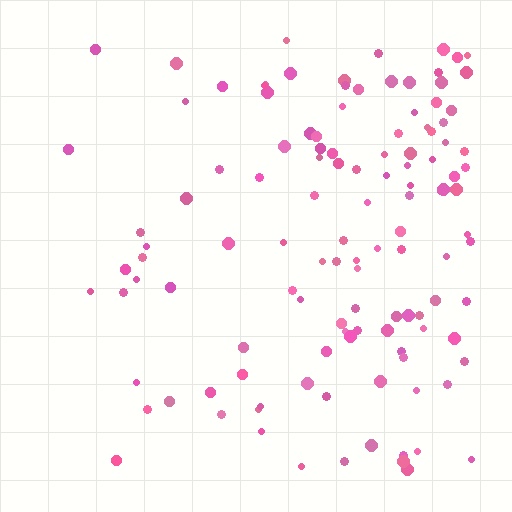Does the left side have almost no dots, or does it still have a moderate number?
Still a moderate number, just noticeably fewer than the right.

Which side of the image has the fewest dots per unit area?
The left.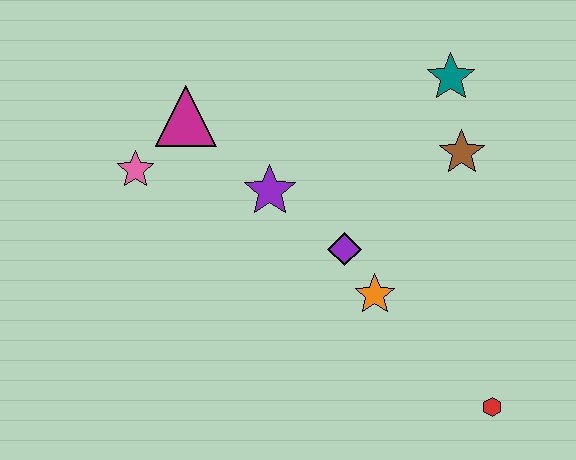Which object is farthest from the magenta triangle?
The red hexagon is farthest from the magenta triangle.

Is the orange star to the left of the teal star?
Yes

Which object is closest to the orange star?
The purple diamond is closest to the orange star.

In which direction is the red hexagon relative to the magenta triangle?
The red hexagon is to the right of the magenta triangle.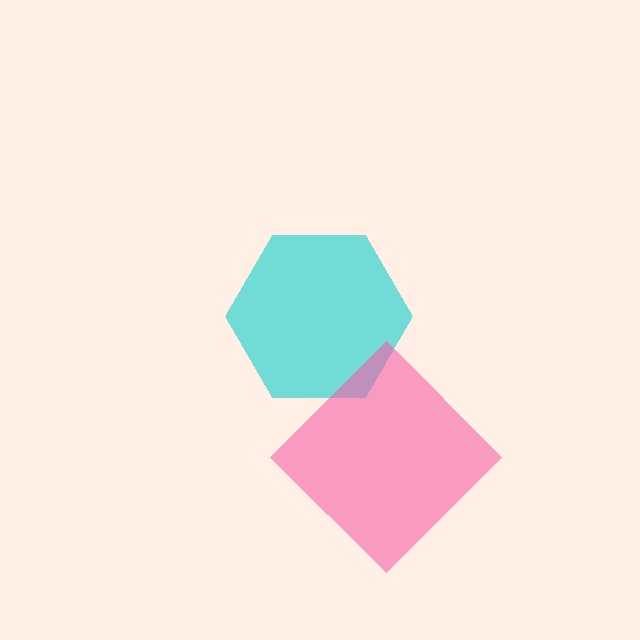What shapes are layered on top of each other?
The layered shapes are: a cyan hexagon, a pink diamond.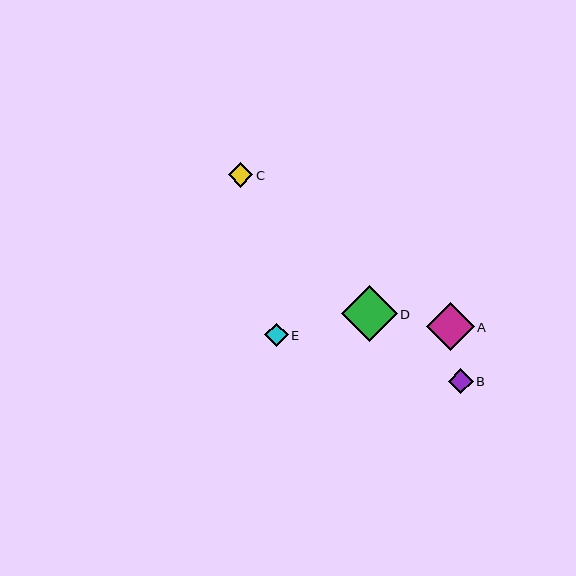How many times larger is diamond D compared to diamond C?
Diamond D is approximately 2.3 times the size of diamond C.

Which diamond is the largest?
Diamond D is the largest with a size of approximately 56 pixels.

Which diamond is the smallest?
Diamond E is the smallest with a size of approximately 24 pixels.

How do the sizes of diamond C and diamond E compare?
Diamond C and diamond E are approximately the same size.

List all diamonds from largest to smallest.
From largest to smallest: D, A, C, B, E.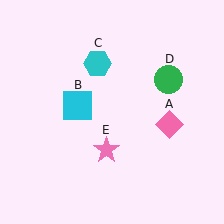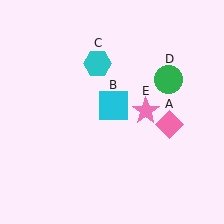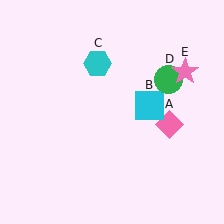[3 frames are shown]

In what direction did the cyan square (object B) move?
The cyan square (object B) moved right.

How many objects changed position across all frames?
2 objects changed position: cyan square (object B), pink star (object E).